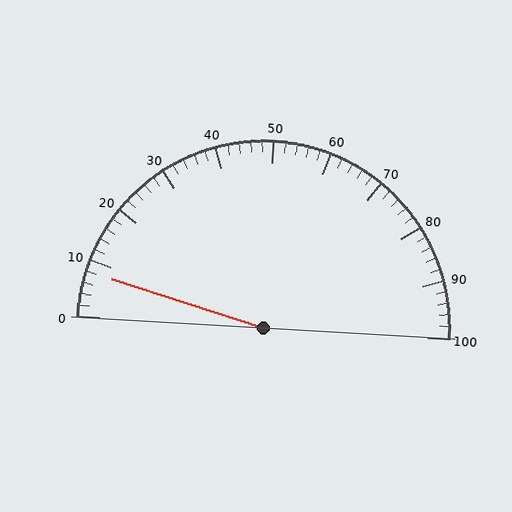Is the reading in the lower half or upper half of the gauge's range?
The reading is in the lower half of the range (0 to 100).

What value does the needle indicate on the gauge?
The needle indicates approximately 8.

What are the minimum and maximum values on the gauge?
The gauge ranges from 0 to 100.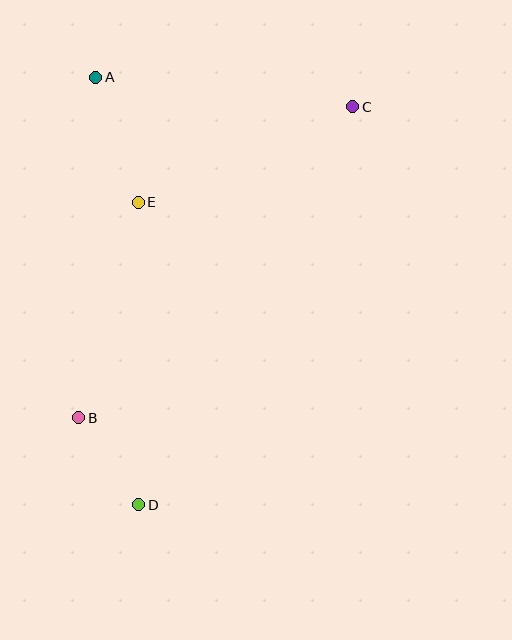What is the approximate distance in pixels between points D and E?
The distance between D and E is approximately 303 pixels.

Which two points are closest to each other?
Points B and D are closest to each other.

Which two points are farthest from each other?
Points C and D are farthest from each other.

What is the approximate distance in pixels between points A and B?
The distance between A and B is approximately 340 pixels.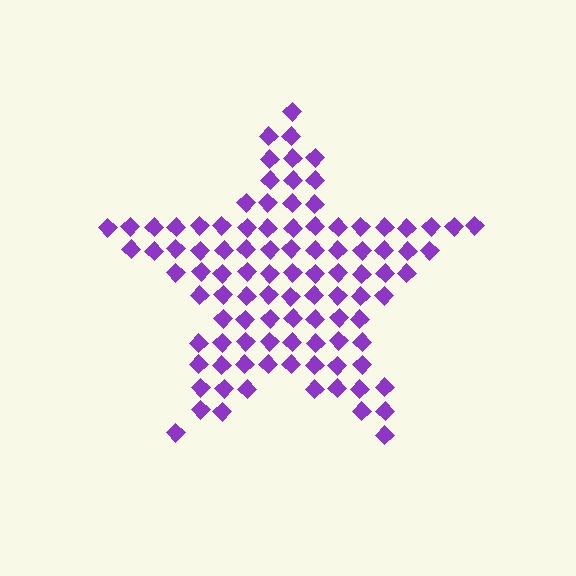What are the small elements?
The small elements are diamonds.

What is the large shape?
The large shape is a star.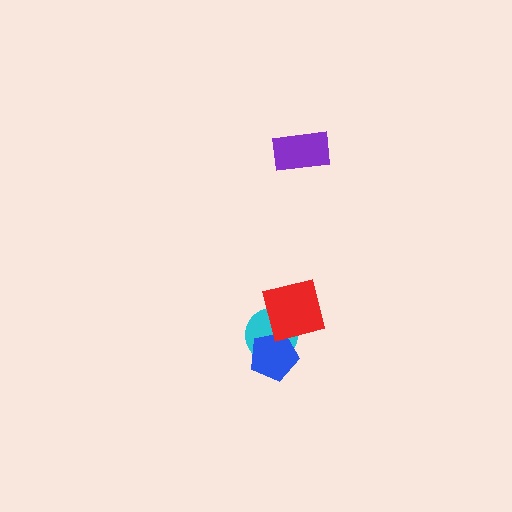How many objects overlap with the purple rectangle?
0 objects overlap with the purple rectangle.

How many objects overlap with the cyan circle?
2 objects overlap with the cyan circle.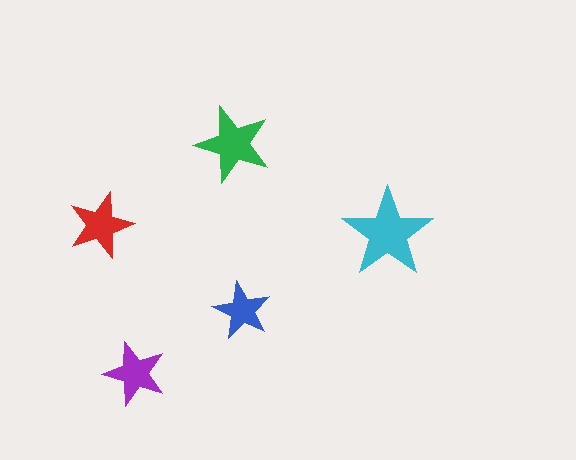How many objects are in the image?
There are 5 objects in the image.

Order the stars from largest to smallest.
the cyan one, the green one, the red one, the purple one, the blue one.